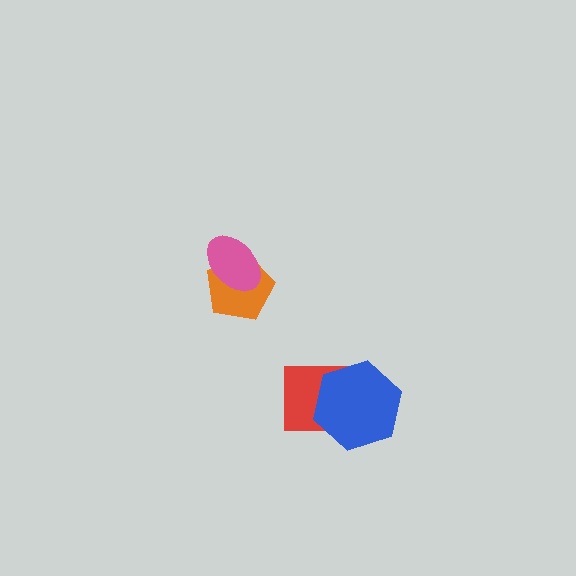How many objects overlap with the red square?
1 object overlaps with the red square.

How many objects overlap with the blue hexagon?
1 object overlaps with the blue hexagon.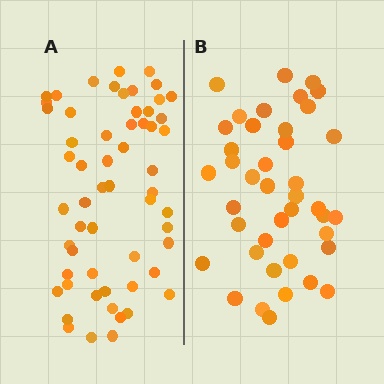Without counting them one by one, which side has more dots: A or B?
Region A (the left region) has more dots.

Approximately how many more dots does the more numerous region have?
Region A has approximately 15 more dots than region B.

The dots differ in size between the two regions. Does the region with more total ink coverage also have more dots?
No. Region B has more total ink coverage because its dots are larger, but region A actually contains more individual dots. Total area can be misleading — the number of items is what matters here.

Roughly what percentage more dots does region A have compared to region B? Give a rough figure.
About 40% more.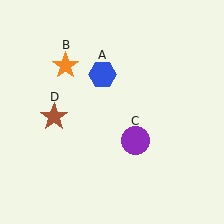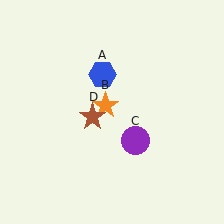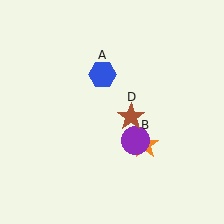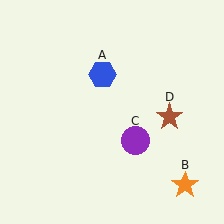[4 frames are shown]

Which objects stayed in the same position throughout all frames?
Blue hexagon (object A) and purple circle (object C) remained stationary.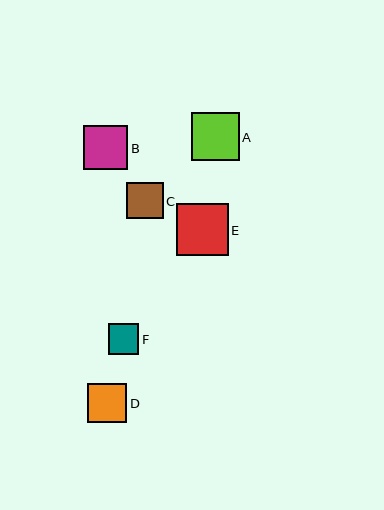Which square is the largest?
Square E is the largest with a size of approximately 52 pixels.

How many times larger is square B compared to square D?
Square B is approximately 1.1 times the size of square D.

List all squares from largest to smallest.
From largest to smallest: E, A, B, D, C, F.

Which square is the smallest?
Square F is the smallest with a size of approximately 30 pixels.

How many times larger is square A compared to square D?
Square A is approximately 1.2 times the size of square D.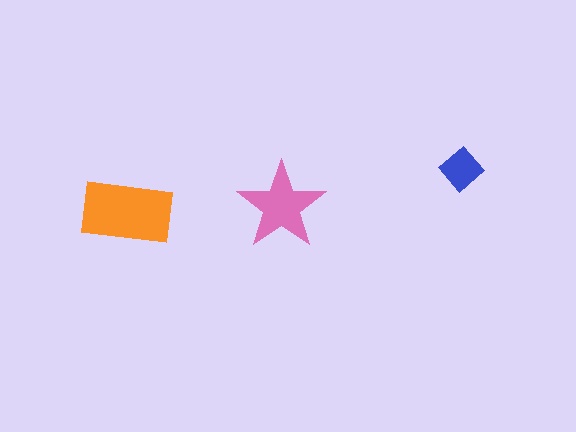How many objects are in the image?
There are 3 objects in the image.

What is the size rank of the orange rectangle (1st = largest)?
1st.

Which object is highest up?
The blue diamond is topmost.